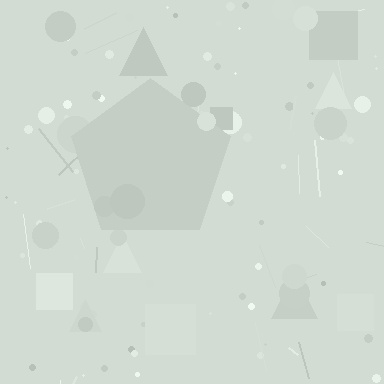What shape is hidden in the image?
A pentagon is hidden in the image.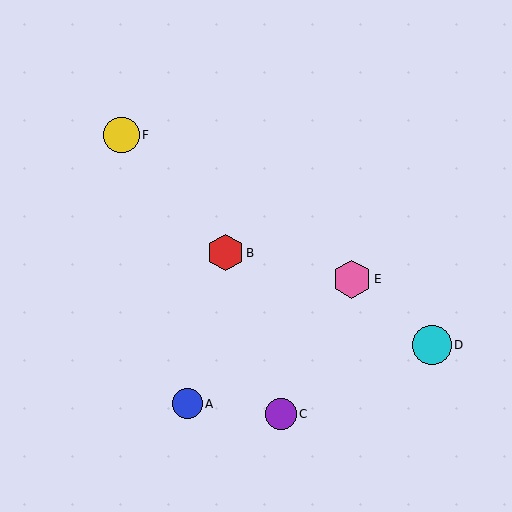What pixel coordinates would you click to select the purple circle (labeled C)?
Click at (281, 414) to select the purple circle C.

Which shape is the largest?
The cyan circle (labeled D) is the largest.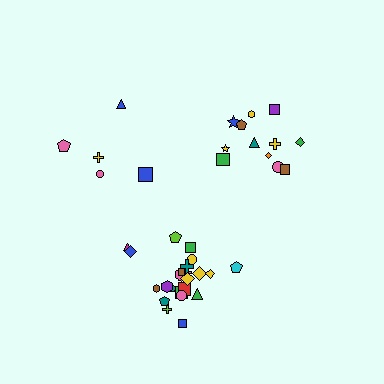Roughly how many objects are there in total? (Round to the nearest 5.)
Roughly 40 objects in total.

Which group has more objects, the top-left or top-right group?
The top-right group.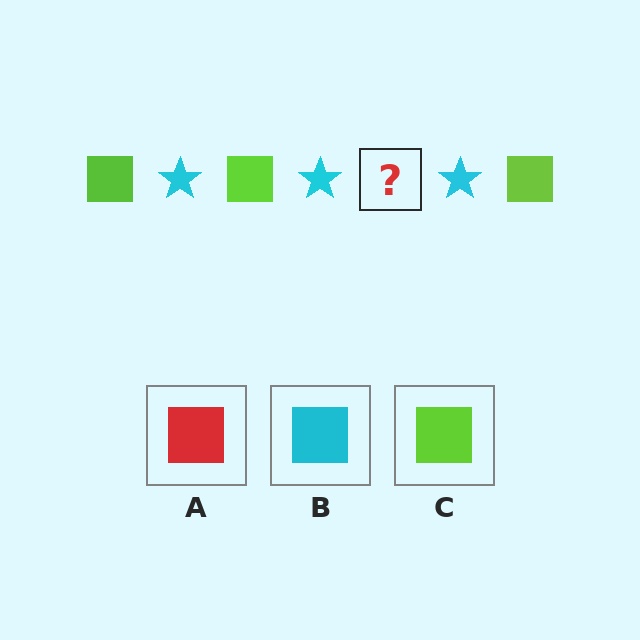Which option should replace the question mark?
Option C.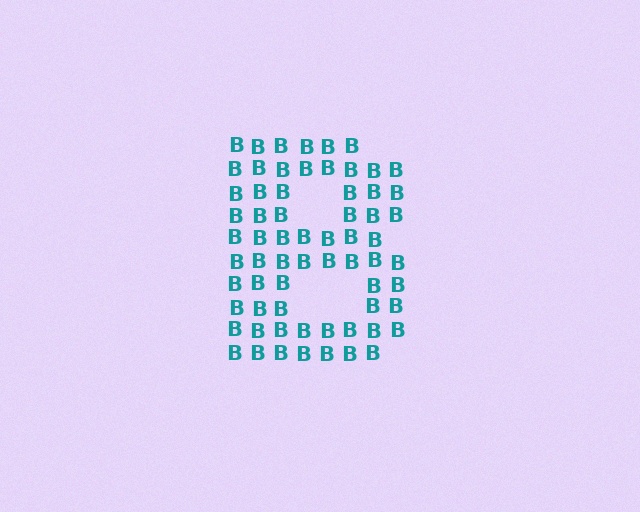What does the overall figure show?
The overall figure shows the letter B.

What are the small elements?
The small elements are letter B's.